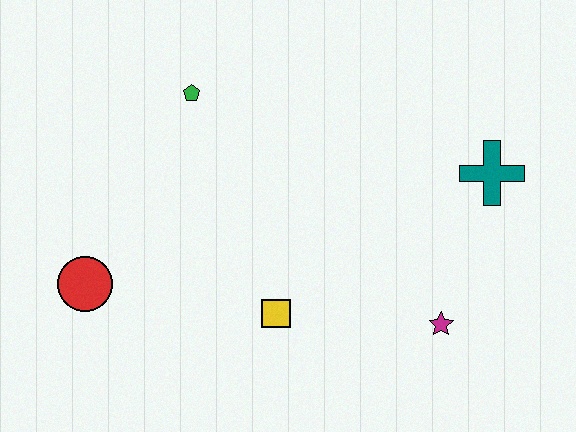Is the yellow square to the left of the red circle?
No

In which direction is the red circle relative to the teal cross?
The red circle is to the left of the teal cross.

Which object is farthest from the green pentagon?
The magenta star is farthest from the green pentagon.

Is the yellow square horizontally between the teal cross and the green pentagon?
Yes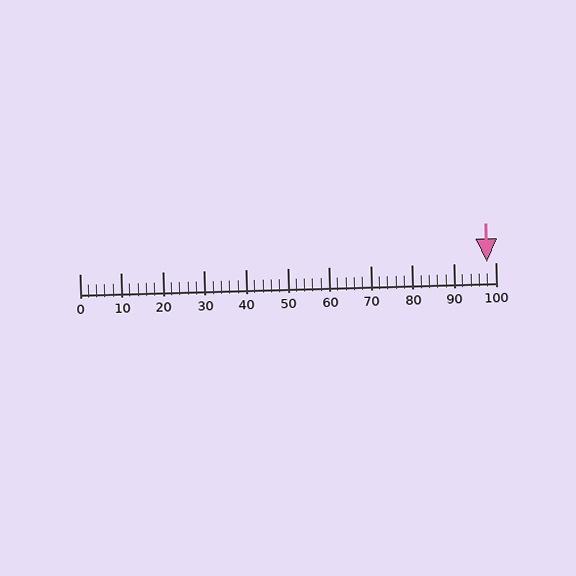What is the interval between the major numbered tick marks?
The major tick marks are spaced 10 units apart.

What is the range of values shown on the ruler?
The ruler shows values from 0 to 100.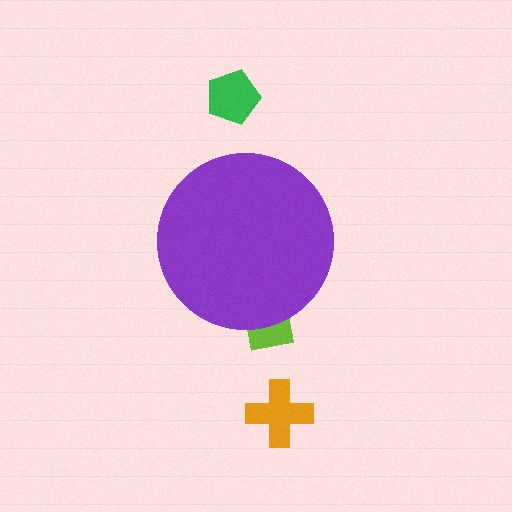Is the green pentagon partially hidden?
No, the green pentagon is fully visible.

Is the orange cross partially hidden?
No, the orange cross is fully visible.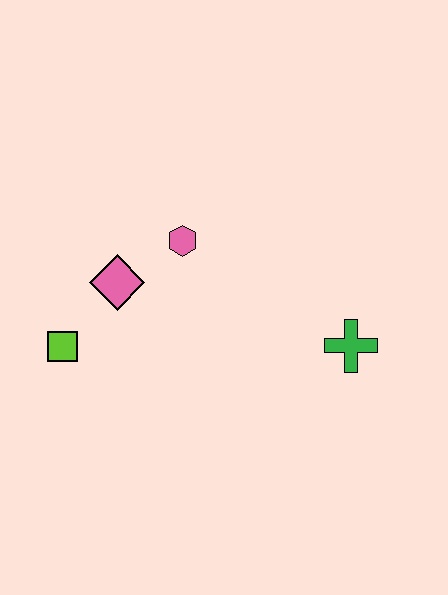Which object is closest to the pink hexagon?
The pink diamond is closest to the pink hexagon.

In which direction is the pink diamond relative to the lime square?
The pink diamond is above the lime square.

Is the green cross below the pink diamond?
Yes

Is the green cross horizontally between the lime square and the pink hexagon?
No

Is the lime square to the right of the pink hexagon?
No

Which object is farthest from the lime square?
The green cross is farthest from the lime square.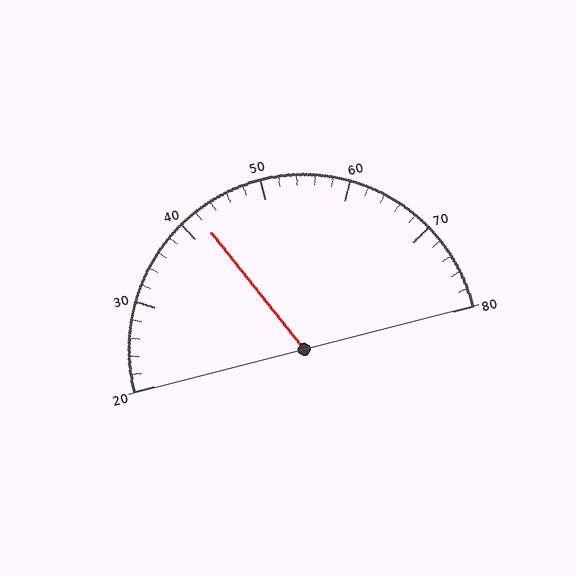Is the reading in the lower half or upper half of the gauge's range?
The reading is in the lower half of the range (20 to 80).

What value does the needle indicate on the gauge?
The needle indicates approximately 42.